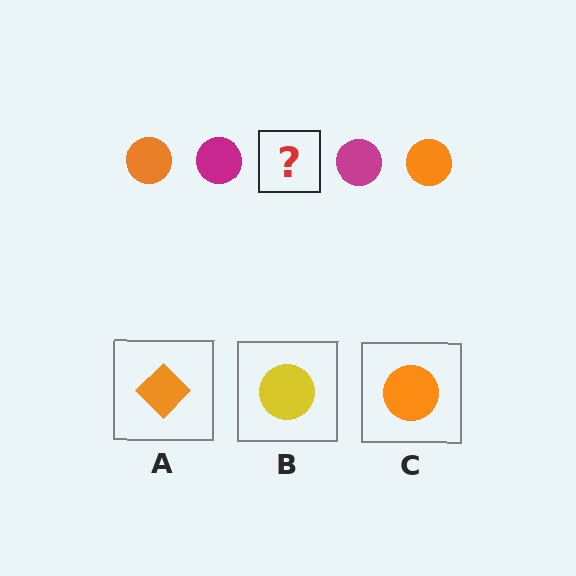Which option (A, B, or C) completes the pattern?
C.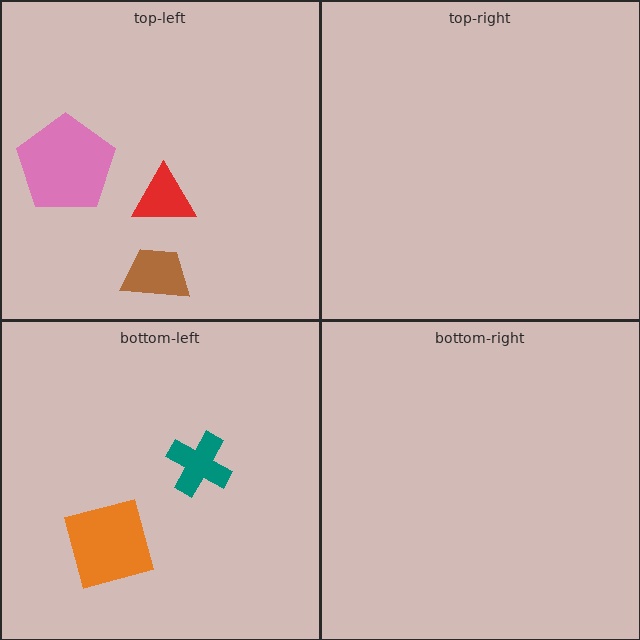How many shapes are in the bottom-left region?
2.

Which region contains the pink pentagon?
The top-left region.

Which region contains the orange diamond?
The bottom-left region.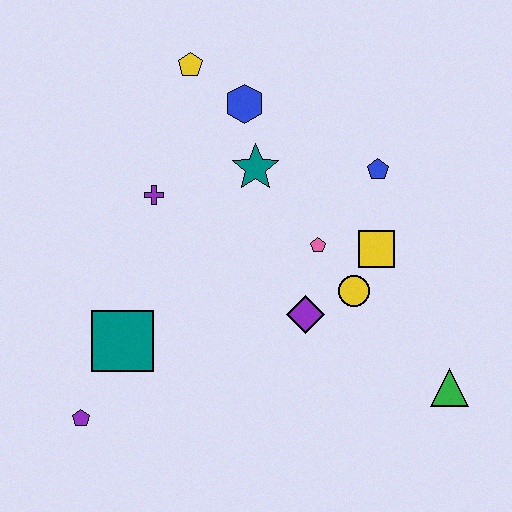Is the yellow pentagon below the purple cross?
No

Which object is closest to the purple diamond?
The yellow circle is closest to the purple diamond.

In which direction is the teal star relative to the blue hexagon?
The teal star is below the blue hexagon.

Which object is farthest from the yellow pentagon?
The green triangle is farthest from the yellow pentagon.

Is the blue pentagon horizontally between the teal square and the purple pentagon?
No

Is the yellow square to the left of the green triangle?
Yes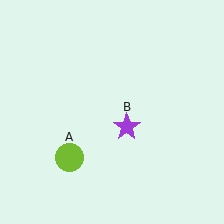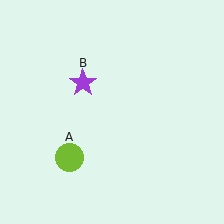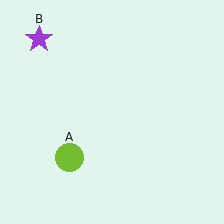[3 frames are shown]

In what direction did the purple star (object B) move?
The purple star (object B) moved up and to the left.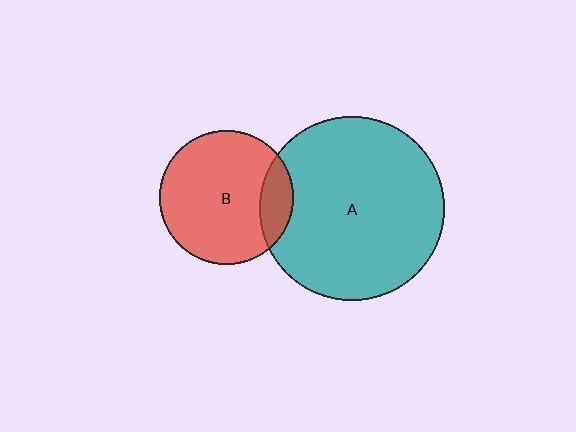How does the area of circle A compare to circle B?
Approximately 1.9 times.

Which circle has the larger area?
Circle A (teal).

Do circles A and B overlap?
Yes.